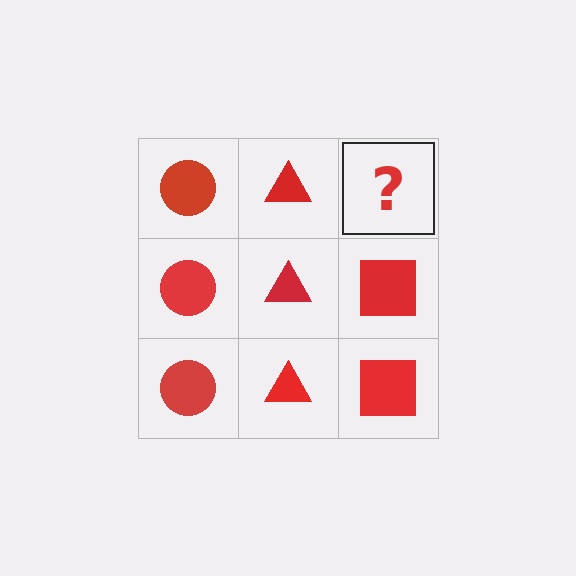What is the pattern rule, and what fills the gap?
The rule is that each column has a consistent shape. The gap should be filled with a red square.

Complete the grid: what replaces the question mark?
The question mark should be replaced with a red square.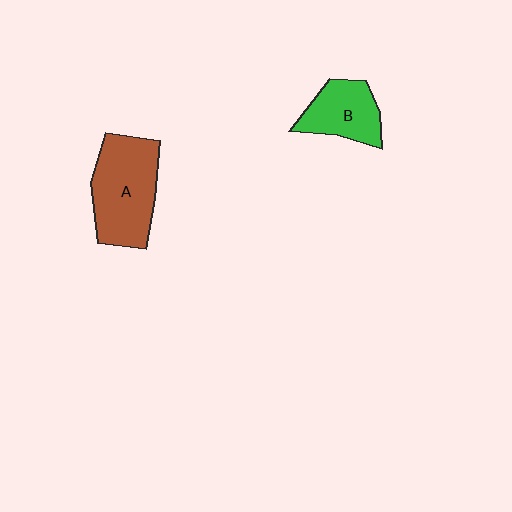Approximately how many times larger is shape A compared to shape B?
Approximately 1.6 times.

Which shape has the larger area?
Shape A (brown).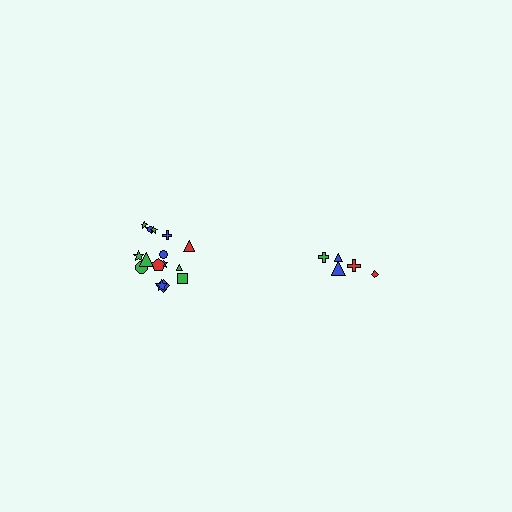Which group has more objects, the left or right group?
The left group.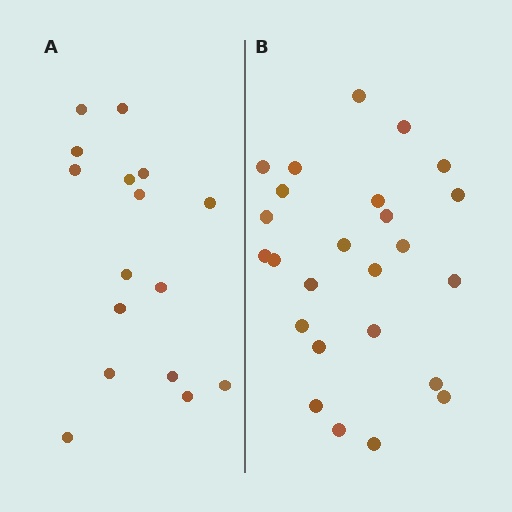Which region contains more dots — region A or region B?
Region B (the right region) has more dots.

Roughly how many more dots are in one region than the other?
Region B has roughly 8 or so more dots than region A.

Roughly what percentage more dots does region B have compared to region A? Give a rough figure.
About 55% more.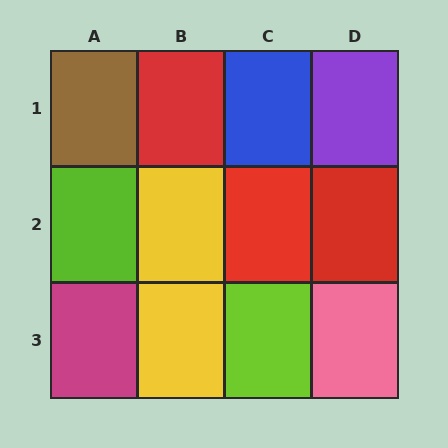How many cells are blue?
1 cell is blue.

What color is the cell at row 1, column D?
Purple.